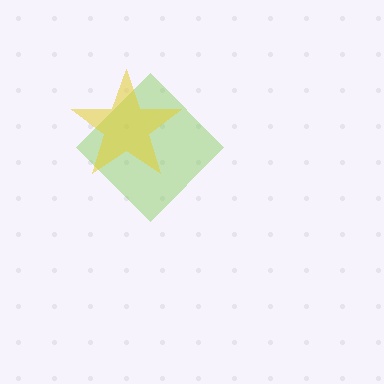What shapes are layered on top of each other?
The layered shapes are: a lime diamond, a yellow star.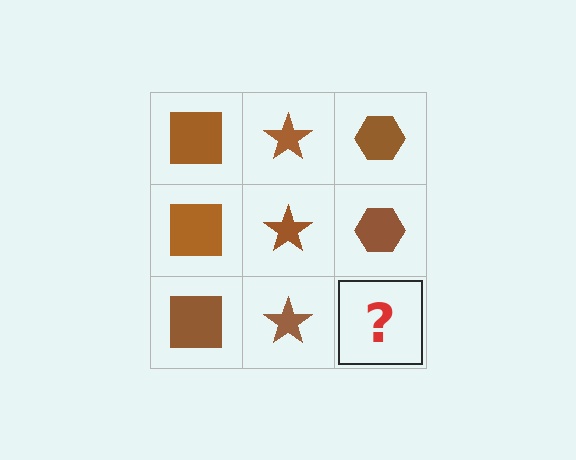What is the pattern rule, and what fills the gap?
The rule is that each column has a consistent shape. The gap should be filled with a brown hexagon.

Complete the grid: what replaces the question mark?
The question mark should be replaced with a brown hexagon.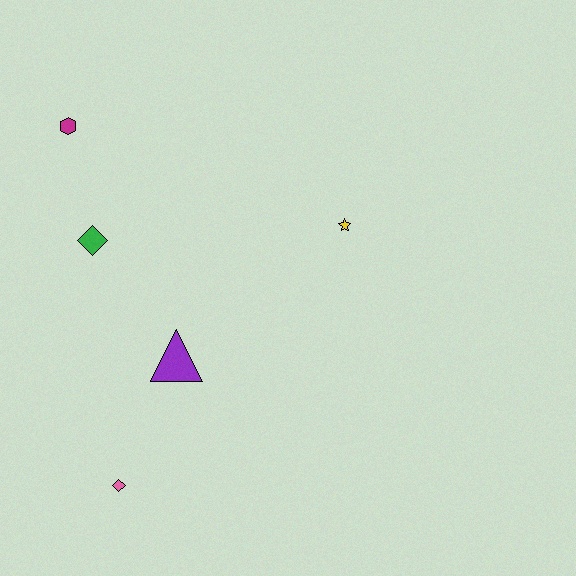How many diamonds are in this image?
There are 2 diamonds.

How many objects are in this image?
There are 5 objects.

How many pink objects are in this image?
There is 1 pink object.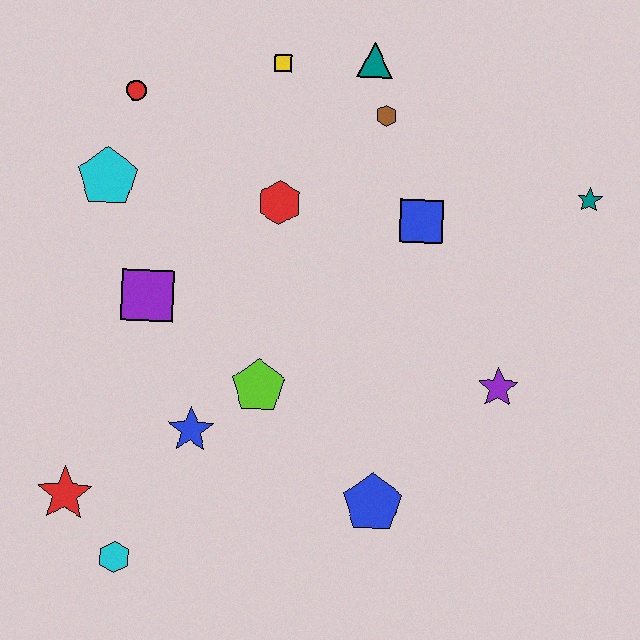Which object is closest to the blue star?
The lime pentagon is closest to the blue star.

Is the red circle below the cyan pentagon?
No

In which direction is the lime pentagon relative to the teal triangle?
The lime pentagon is below the teal triangle.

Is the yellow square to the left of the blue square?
Yes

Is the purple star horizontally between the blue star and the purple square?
No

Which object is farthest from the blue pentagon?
The red circle is farthest from the blue pentagon.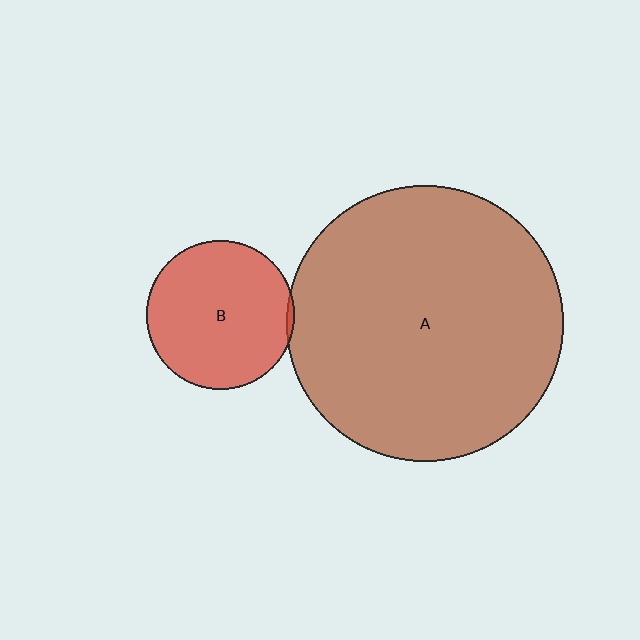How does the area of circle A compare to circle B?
Approximately 3.5 times.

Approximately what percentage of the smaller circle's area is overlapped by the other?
Approximately 5%.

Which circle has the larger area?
Circle A (brown).